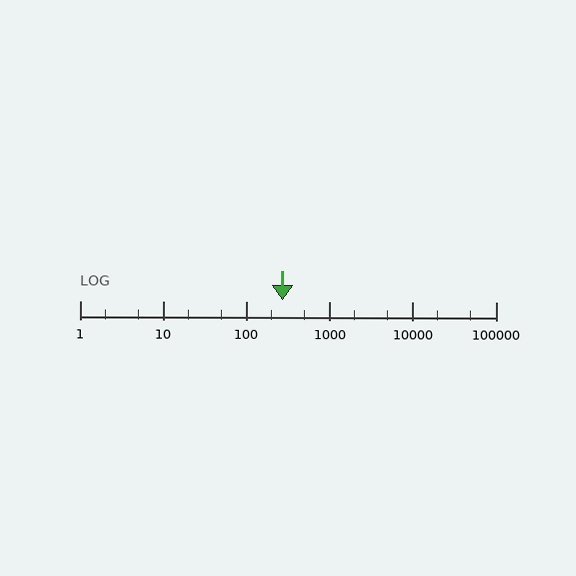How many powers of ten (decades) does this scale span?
The scale spans 5 decades, from 1 to 100000.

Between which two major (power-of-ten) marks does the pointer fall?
The pointer is between 100 and 1000.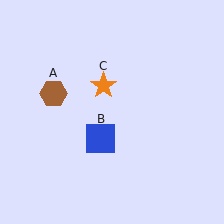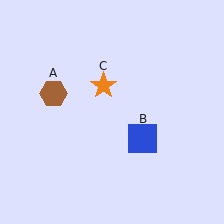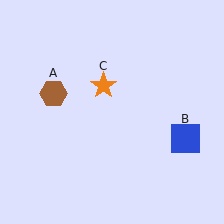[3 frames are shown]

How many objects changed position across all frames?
1 object changed position: blue square (object B).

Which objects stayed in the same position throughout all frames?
Brown hexagon (object A) and orange star (object C) remained stationary.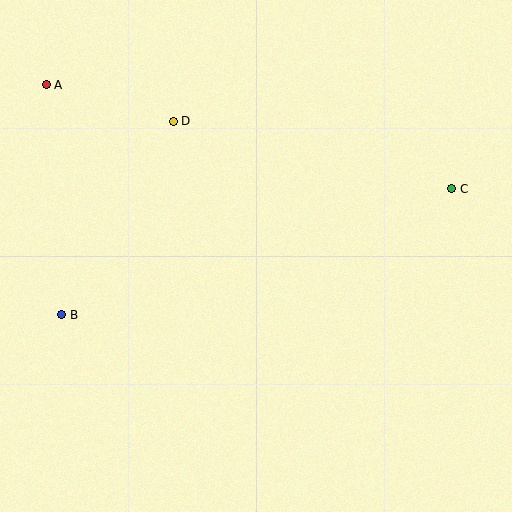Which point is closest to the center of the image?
Point D at (173, 121) is closest to the center.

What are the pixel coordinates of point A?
Point A is at (46, 85).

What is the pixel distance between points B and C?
The distance between B and C is 410 pixels.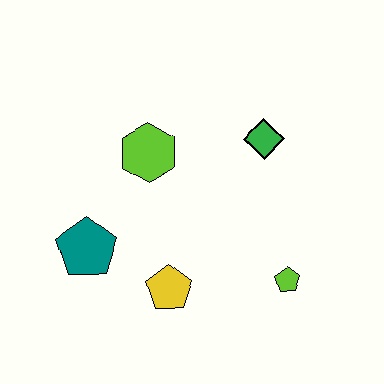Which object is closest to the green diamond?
The lime hexagon is closest to the green diamond.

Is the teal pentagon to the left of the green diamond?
Yes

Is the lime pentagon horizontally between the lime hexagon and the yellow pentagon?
No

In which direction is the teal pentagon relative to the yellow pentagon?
The teal pentagon is to the left of the yellow pentagon.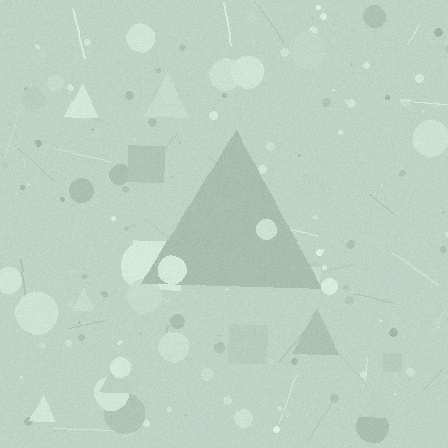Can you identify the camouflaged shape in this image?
The camouflaged shape is a triangle.